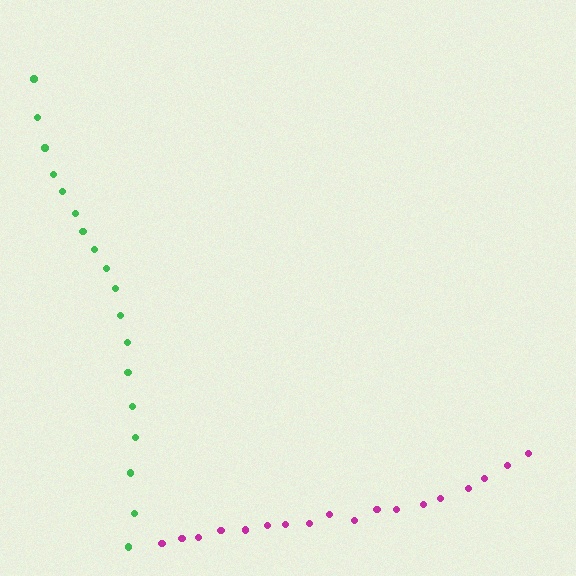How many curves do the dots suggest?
There are 2 distinct paths.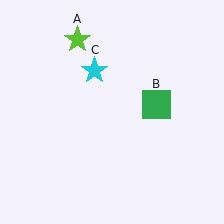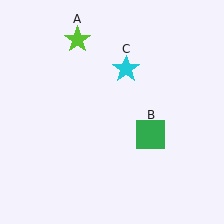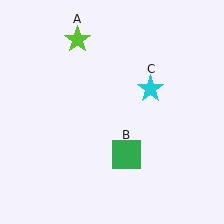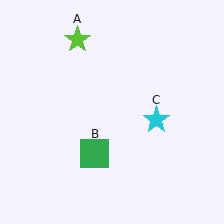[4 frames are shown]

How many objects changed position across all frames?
2 objects changed position: green square (object B), cyan star (object C).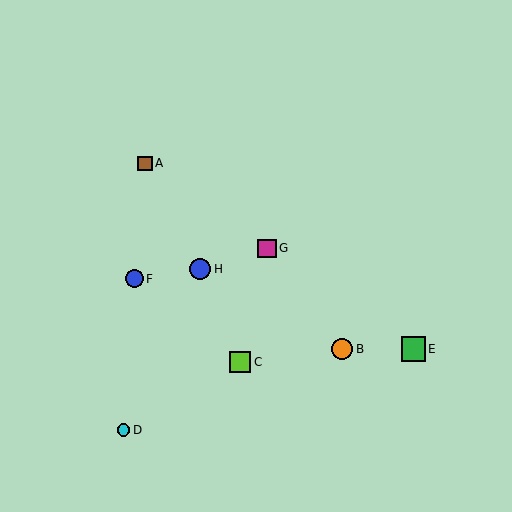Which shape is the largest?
The green square (labeled E) is the largest.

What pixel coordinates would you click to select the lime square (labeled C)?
Click at (240, 362) to select the lime square C.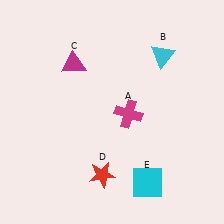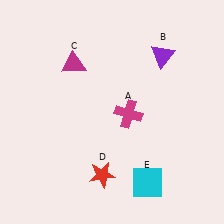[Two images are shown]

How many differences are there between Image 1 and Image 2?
There is 1 difference between the two images.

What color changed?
The triangle (B) changed from cyan in Image 1 to purple in Image 2.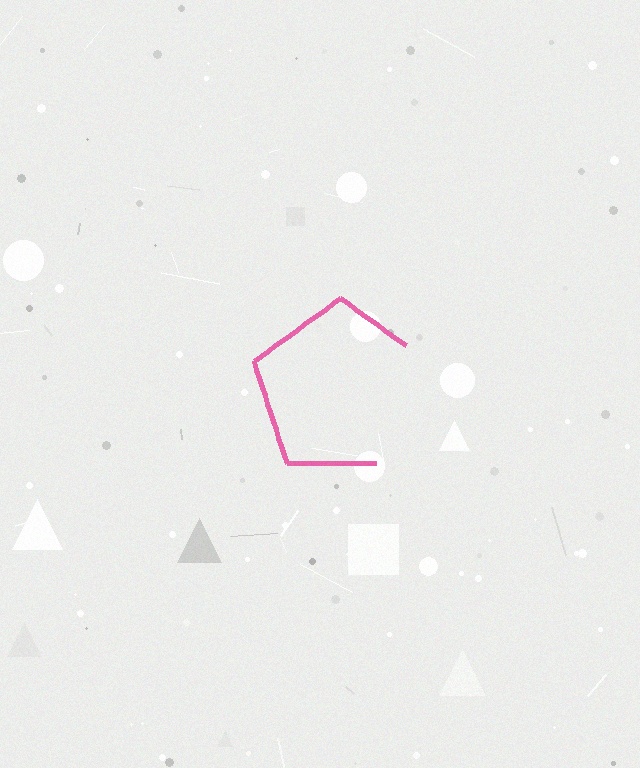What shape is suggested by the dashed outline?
The dashed outline suggests a pentagon.